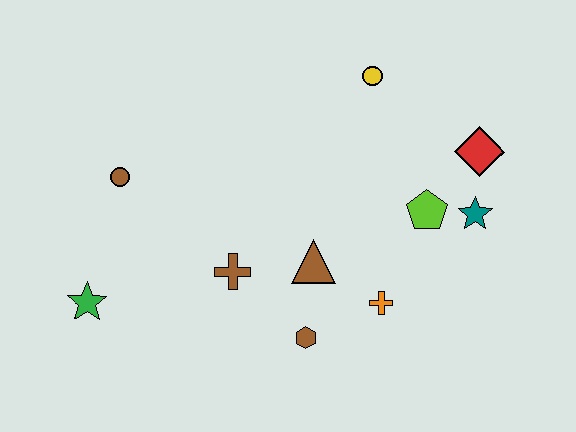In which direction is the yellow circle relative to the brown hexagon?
The yellow circle is above the brown hexagon.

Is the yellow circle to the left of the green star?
No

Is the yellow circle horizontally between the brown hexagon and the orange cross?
Yes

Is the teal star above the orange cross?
Yes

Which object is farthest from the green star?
The red diamond is farthest from the green star.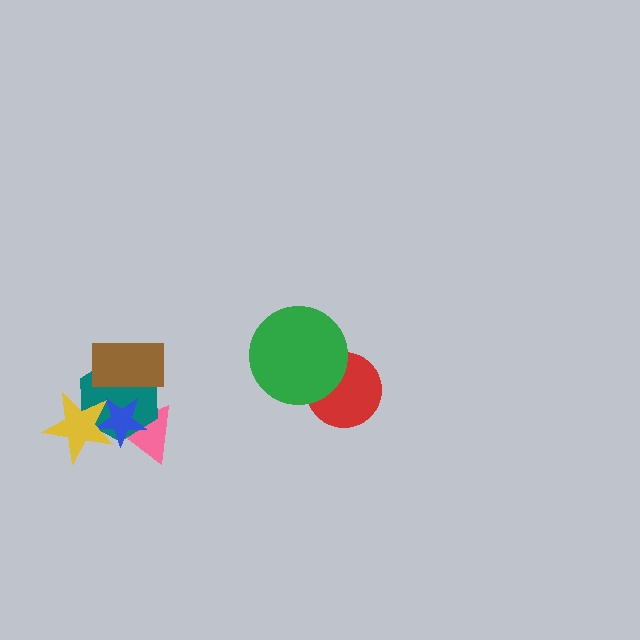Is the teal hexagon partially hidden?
Yes, it is partially covered by another shape.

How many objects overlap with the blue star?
4 objects overlap with the blue star.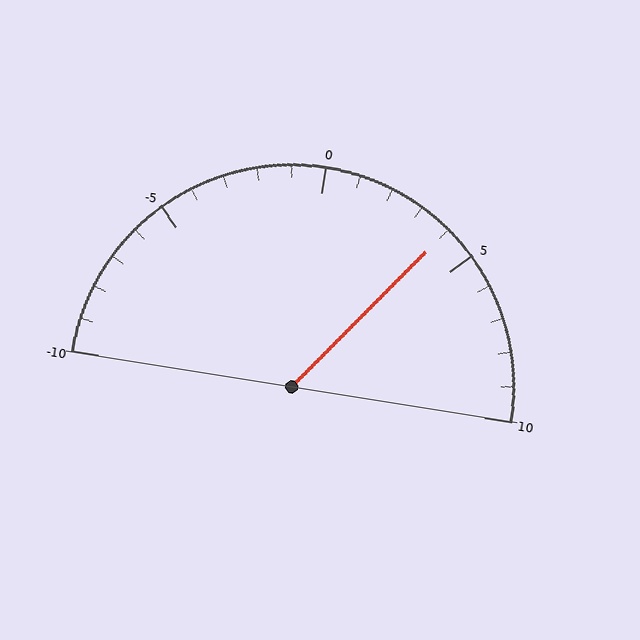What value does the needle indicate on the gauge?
The needle indicates approximately 4.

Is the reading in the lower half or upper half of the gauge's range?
The reading is in the upper half of the range (-10 to 10).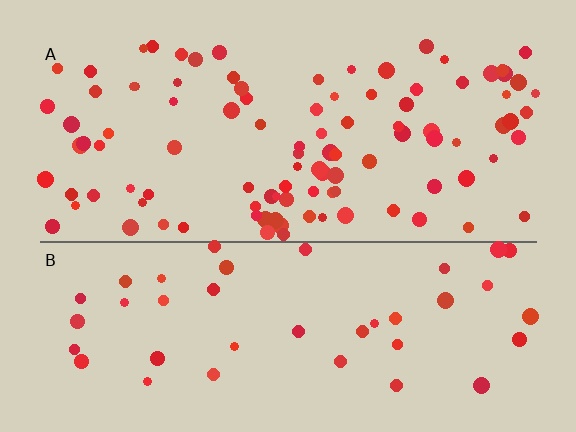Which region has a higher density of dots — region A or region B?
A (the top).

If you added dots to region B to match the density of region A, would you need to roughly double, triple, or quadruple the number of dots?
Approximately double.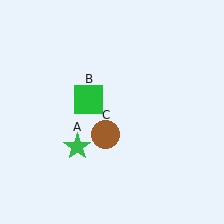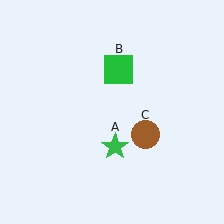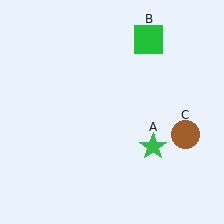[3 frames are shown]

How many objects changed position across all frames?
3 objects changed position: green star (object A), green square (object B), brown circle (object C).